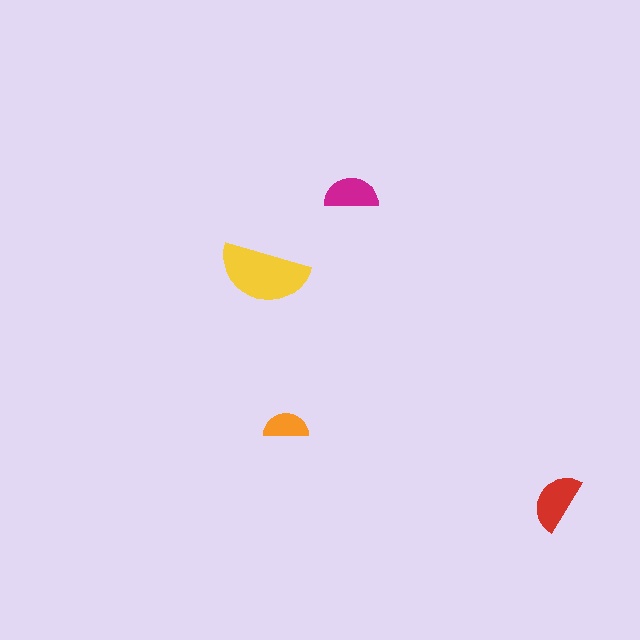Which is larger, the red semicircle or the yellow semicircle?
The yellow one.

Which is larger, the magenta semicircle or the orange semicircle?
The magenta one.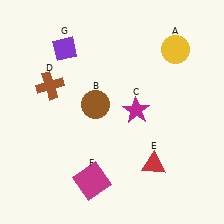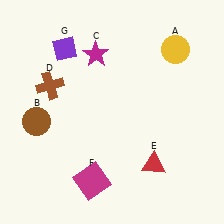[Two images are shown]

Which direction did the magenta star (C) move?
The magenta star (C) moved up.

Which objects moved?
The objects that moved are: the brown circle (B), the magenta star (C).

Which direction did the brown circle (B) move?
The brown circle (B) moved left.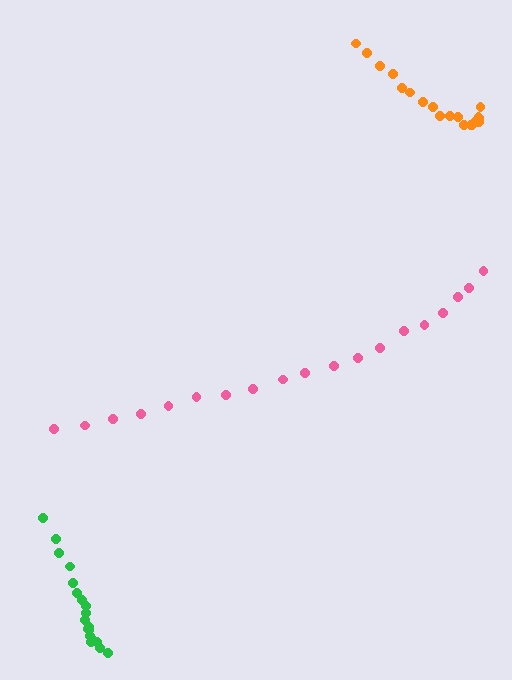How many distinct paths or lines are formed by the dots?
There are 3 distinct paths.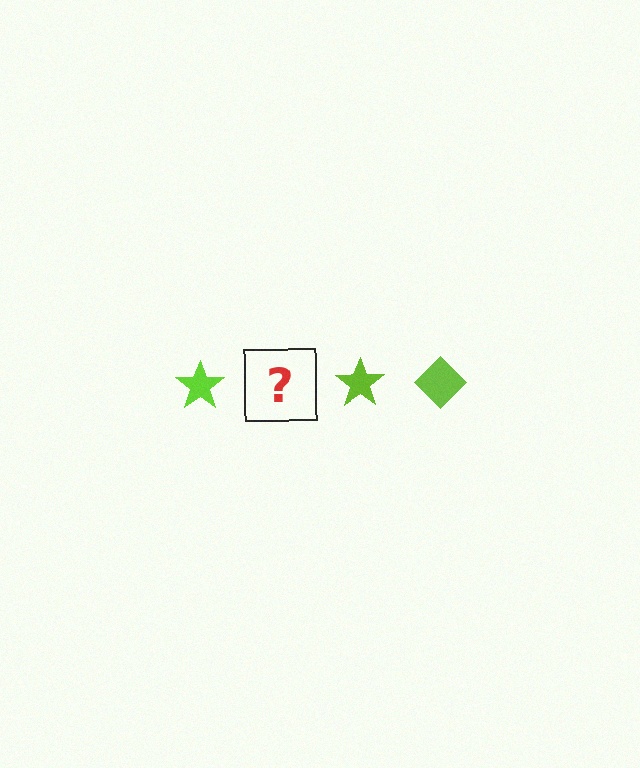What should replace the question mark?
The question mark should be replaced with a lime diamond.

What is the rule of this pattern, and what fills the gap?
The rule is that the pattern cycles through star, diamond shapes in lime. The gap should be filled with a lime diamond.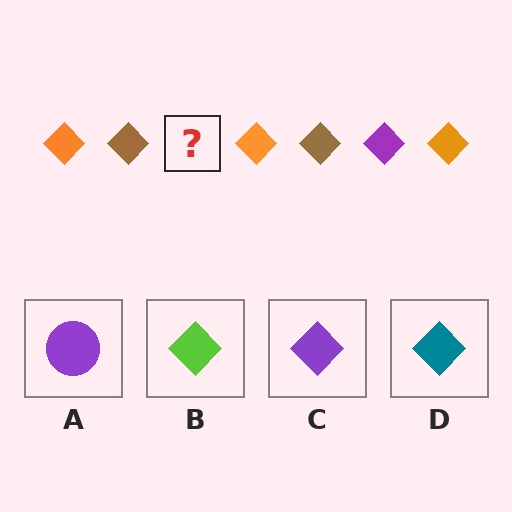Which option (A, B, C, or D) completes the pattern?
C.